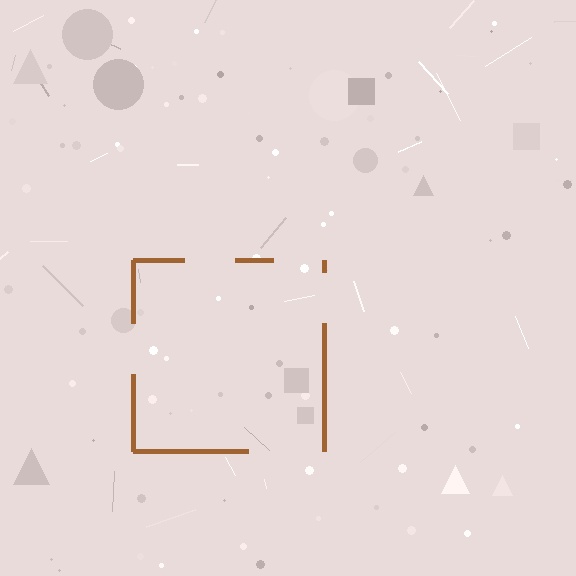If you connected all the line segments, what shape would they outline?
They would outline a square.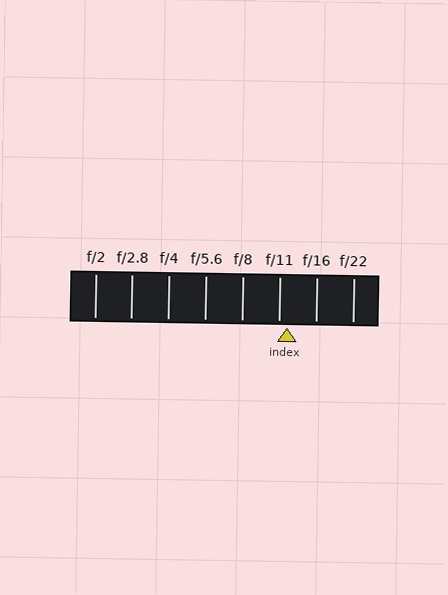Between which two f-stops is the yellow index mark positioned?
The index mark is between f/11 and f/16.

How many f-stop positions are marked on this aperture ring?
There are 8 f-stop positions marked.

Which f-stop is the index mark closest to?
The index mark is closest to f/11.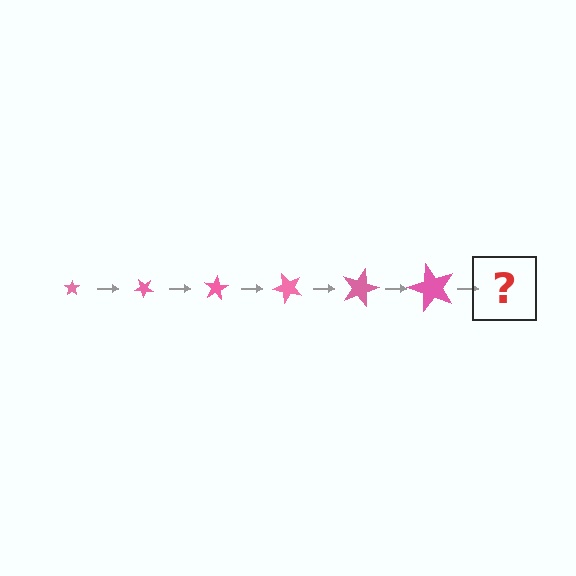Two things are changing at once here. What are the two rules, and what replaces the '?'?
The two rules are that the star grows larger each step and it rotates 40 degrees each step. The '?' should be a star, larger than the previous one and rotated 240 degrees from the start.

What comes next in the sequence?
The next element should be a star, larger than the previous one and rotated 240 degrees from the start.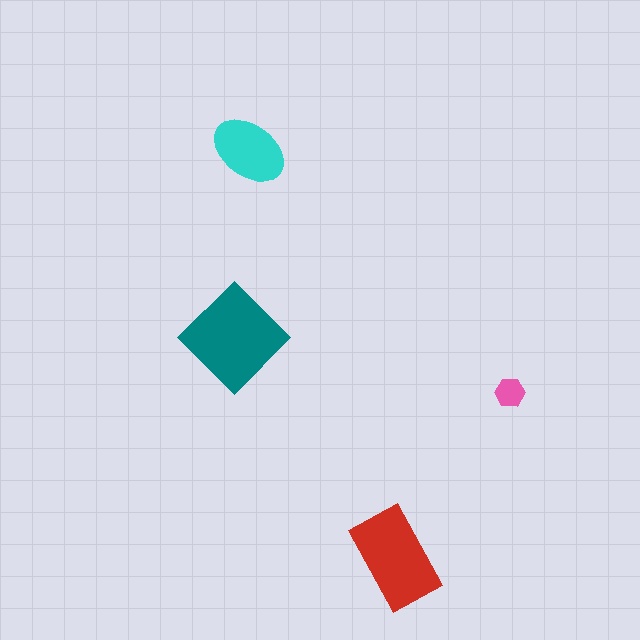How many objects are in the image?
There are 4 objects in the image.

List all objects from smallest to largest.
The pink hexagon, the cyan ellipse, the red rectangle, the teal diamond.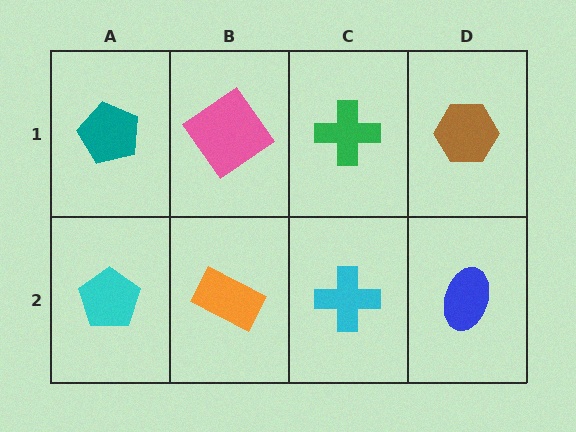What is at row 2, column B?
An orange rectangle.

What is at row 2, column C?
A cyan cross.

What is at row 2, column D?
A blue ellipse.